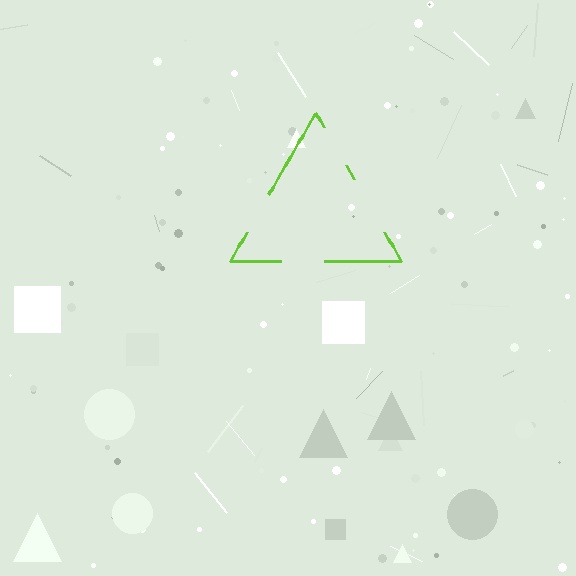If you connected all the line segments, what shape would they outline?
They would outline a triangle.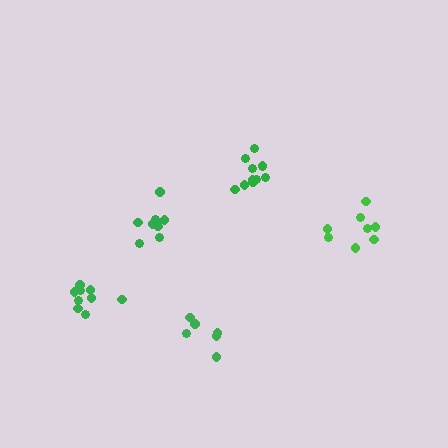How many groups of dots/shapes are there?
There are 5 groups.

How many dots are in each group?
Group 1: 10 dots, Group 2: 8 dots, Group 3: 6 dots, Group 4: 9 dots, Group 5: 11 dots (44 total).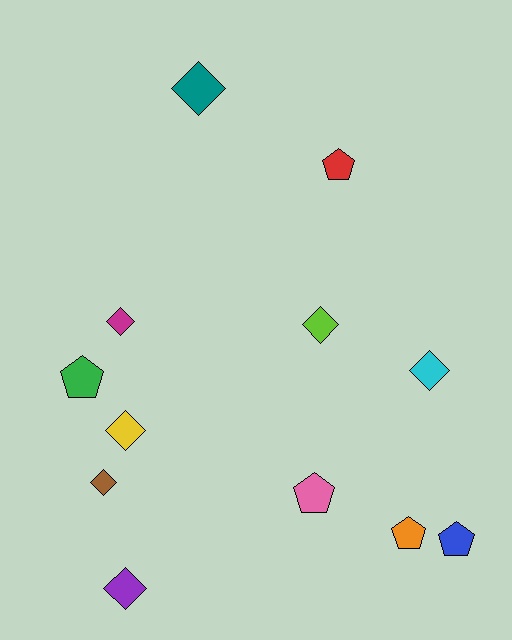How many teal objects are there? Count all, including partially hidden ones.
There is 1 teal object.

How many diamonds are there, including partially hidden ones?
There are 7 diamonds.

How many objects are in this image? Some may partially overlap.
There are 12 objects.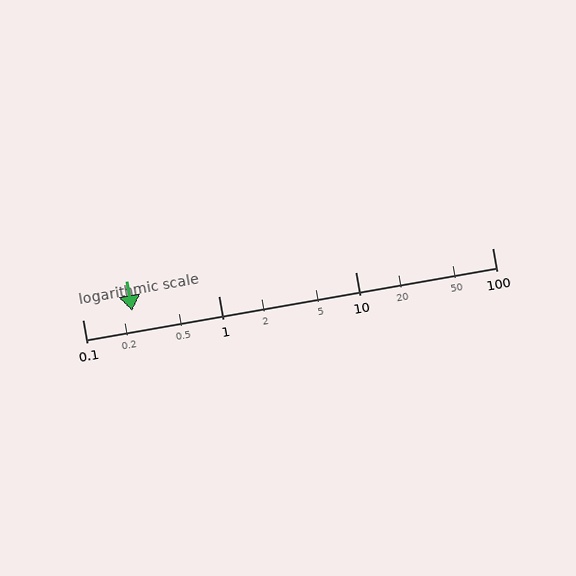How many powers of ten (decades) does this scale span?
The scale spans 3 decades, from 0.1 to 100.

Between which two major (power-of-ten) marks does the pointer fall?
The pointer is between 0.1 and 1.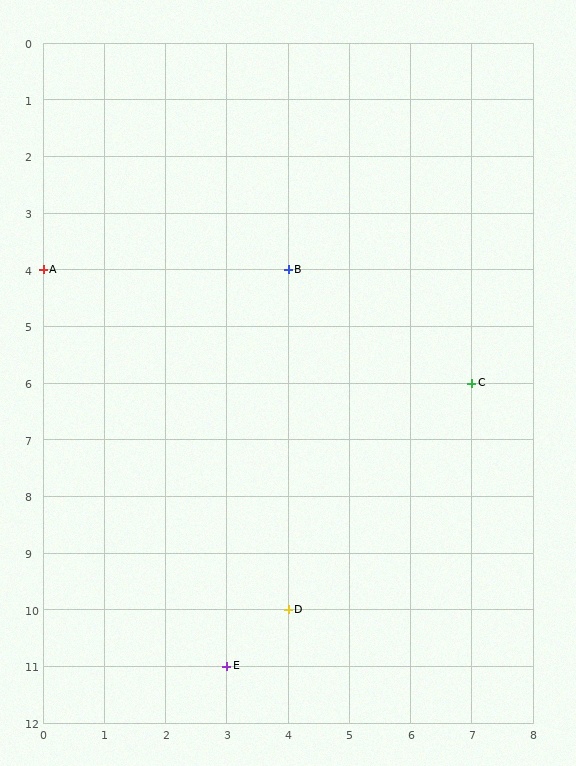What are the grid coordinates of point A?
Point A is at grid coordinates (0, 4).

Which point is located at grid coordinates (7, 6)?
Point C is at (7, 6).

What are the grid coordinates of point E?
Point E is at grid coordinates (3, 11).